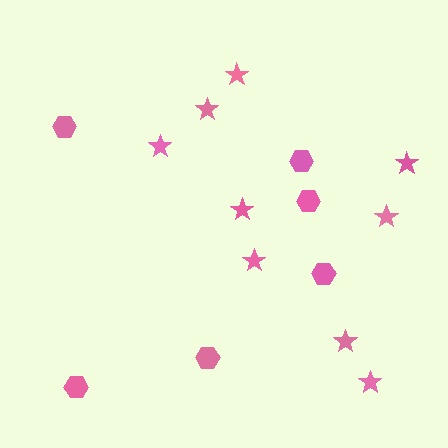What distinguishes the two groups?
There are 2 groups: one group of stars (9) and one group of hexagons (6).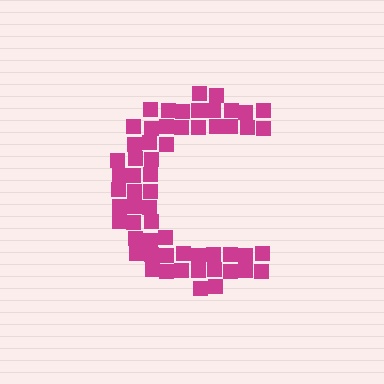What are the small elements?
The small elements are squares.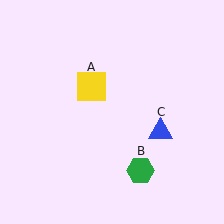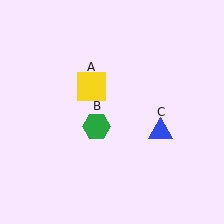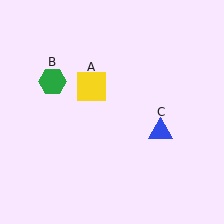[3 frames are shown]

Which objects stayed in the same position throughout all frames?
Yellow square (object A) and blue triangle (object C) remained stationary.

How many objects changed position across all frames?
1 object changed position: green hexagon (object B).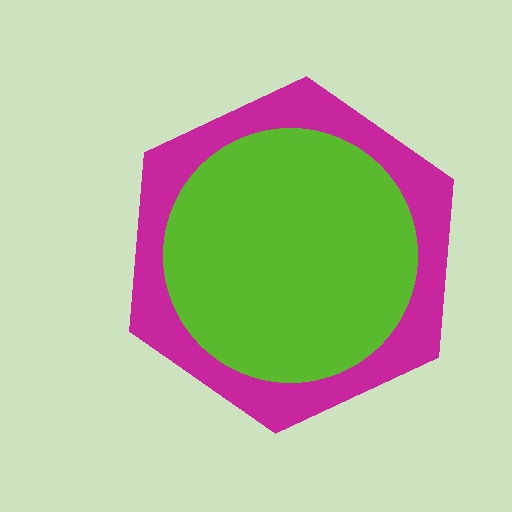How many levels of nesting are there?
2.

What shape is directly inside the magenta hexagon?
The lime circle.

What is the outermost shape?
The magenta hexagon.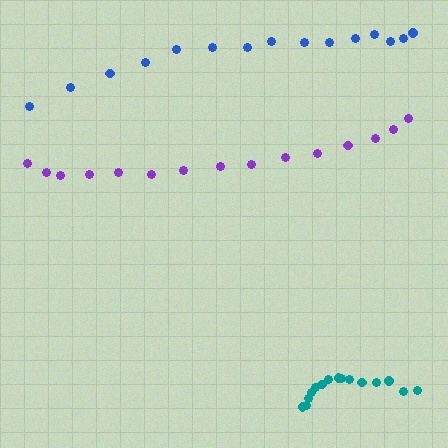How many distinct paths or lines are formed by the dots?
There are 3 distinct paths.